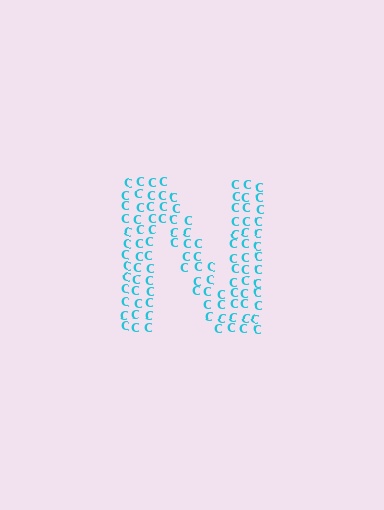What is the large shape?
The large shape is the letter N.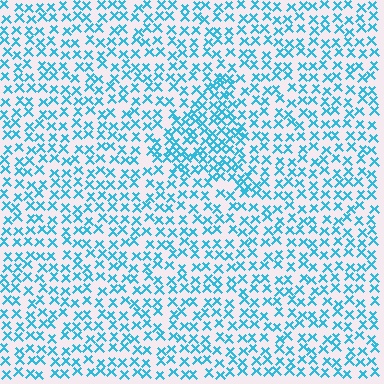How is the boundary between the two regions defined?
The boundary is defined by a change in element density (approximately 1.7x ratio). All elements are the same color, size, and shape.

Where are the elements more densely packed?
The elements are more densely packed inside the triangle boundary.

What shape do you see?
I see a triangle.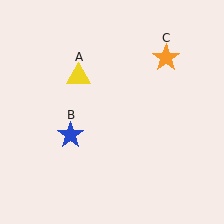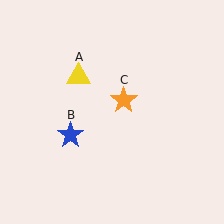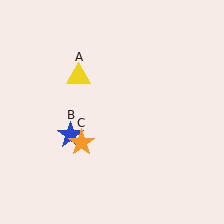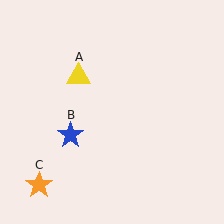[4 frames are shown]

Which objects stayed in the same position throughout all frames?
Yellow triangle (object A) and blue star (object B) remained stationary.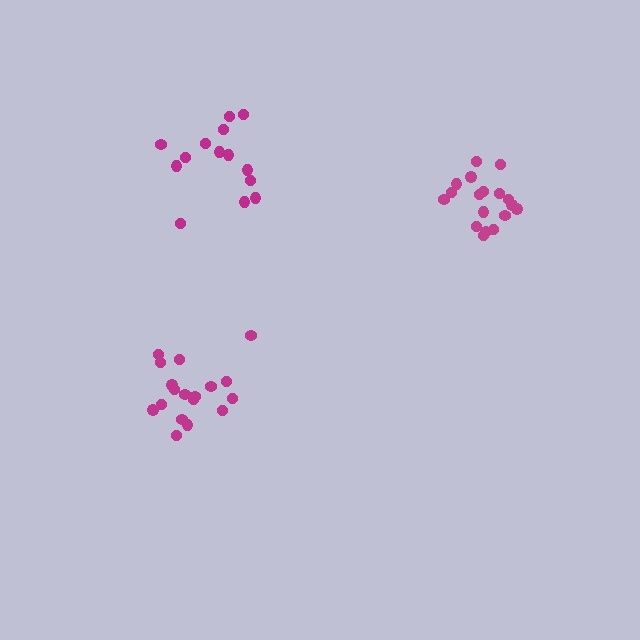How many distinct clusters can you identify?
There are 3 distinct clusters.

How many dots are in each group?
Group 1: 18 dots, Group 2: 14 dots, Group 3: 18 dots (50 total).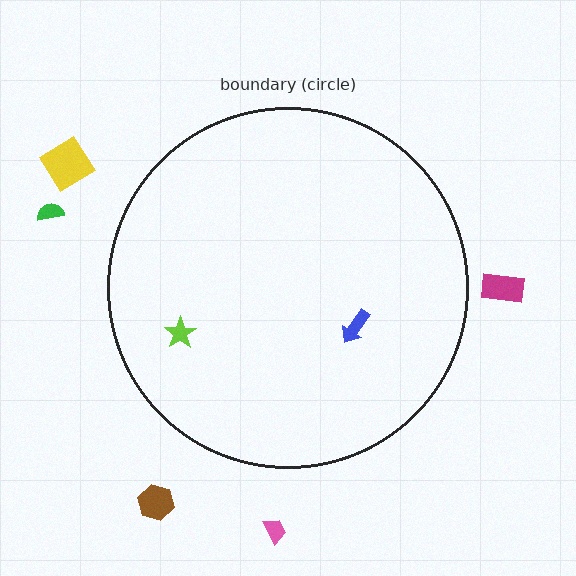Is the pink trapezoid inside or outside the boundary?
Outside.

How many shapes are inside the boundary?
2 inside, 5 outside.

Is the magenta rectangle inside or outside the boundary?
Outside.